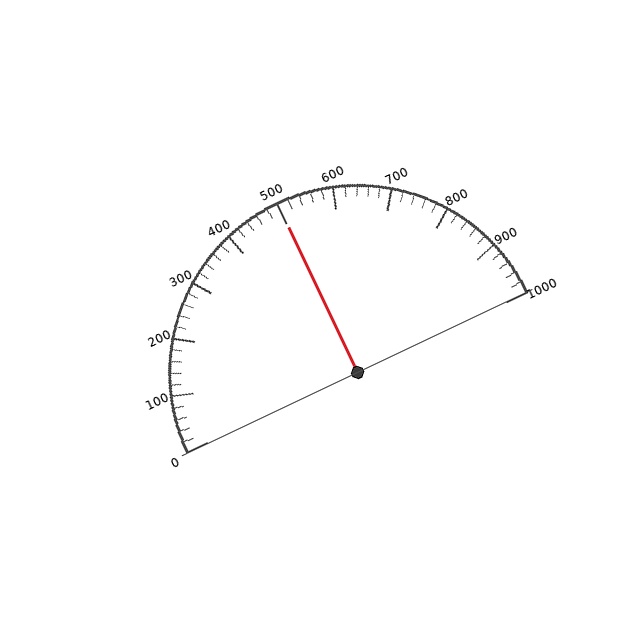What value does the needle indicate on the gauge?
The needle indicates approximately 500.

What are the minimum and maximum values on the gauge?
The gauge ranges from 0 to 1000.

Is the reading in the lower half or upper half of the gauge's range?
The reading is in the upper half of the range (0 to 1000).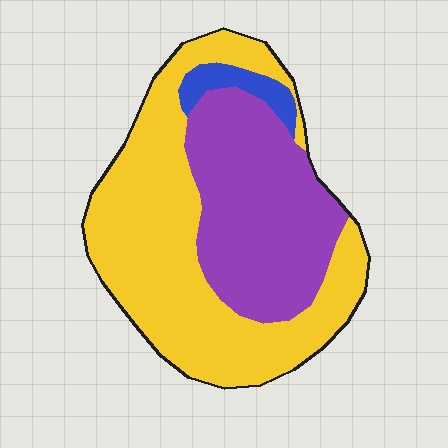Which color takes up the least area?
Blue, at roughly 5%.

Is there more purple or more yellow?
Yellow.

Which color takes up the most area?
Yellow, at roughly 55%.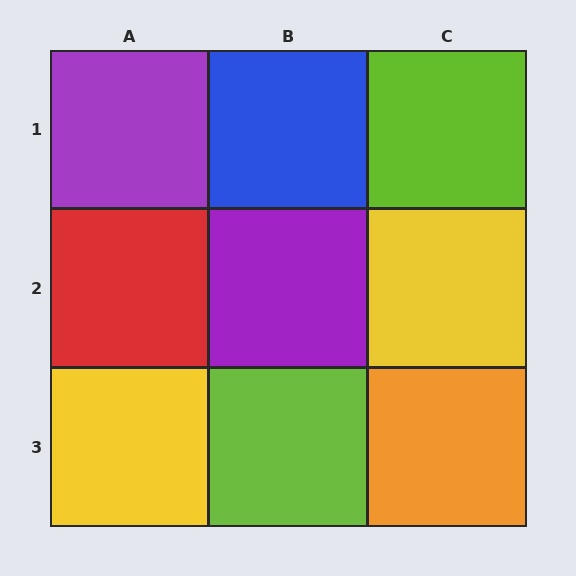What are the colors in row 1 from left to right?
Purple, blue, lime.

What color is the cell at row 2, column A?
Red.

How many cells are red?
1 cell is red.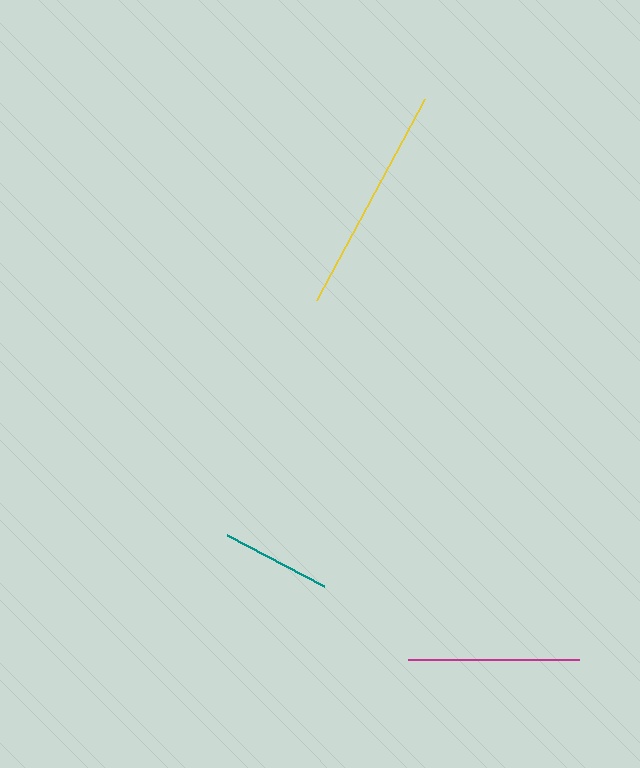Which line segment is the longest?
The yellow line is the longest at approximately 229 pixels.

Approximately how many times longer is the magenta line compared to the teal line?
The magenta line is approximately 1.6 times the length of the teal line.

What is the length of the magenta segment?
The magenta segment is approximately 171 pixels long.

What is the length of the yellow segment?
The yellow segment is approximately 229 pixels long.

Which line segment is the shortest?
The teal line is the shortest at approximately 110 pixels.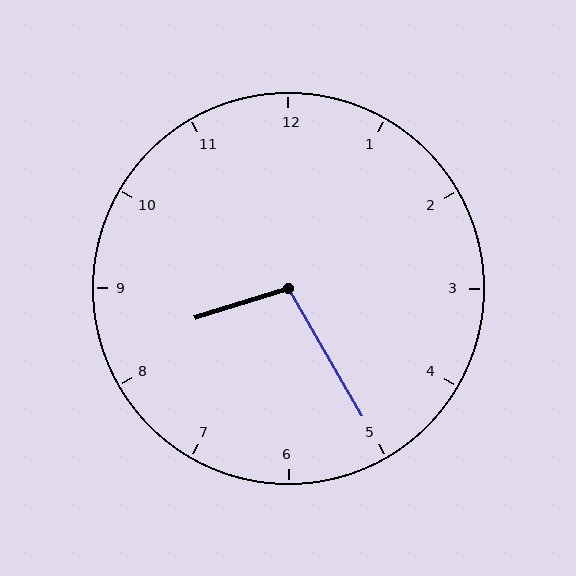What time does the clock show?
8:25.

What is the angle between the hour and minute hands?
Approximately 102 degrees.